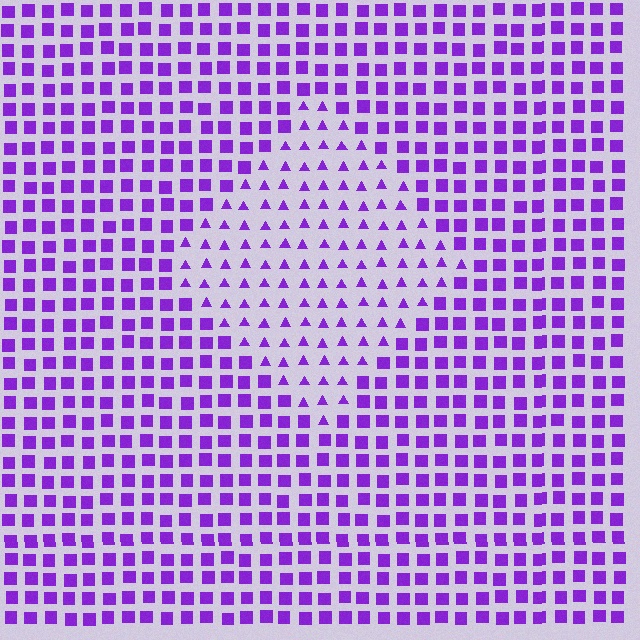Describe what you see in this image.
The image is filled with small purple elements arranged in a uniform grid. A diamond-shaped region contains triangles, while the surrounding area contains squares. The boundary is defined purely by the change in element shape.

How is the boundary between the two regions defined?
The boundary is defined by a change in element shape: triangles inside vs. squares outside. All elements share the same color and spacing.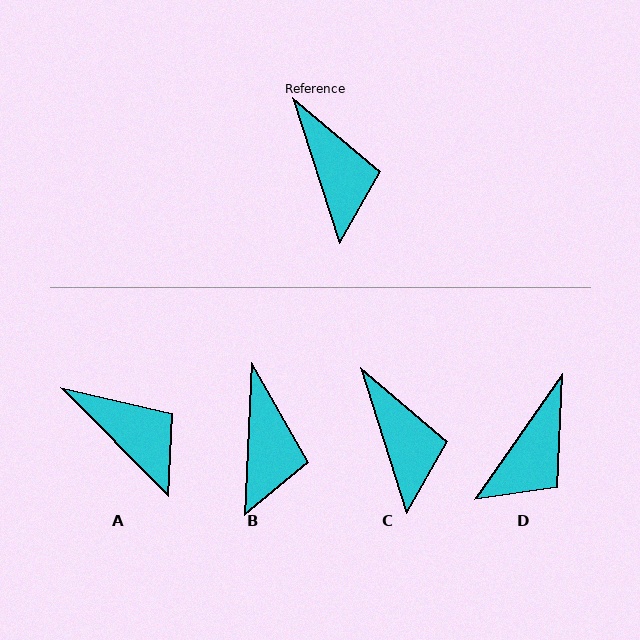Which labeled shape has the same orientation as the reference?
C.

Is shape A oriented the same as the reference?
No, it is off by about 27 degrees.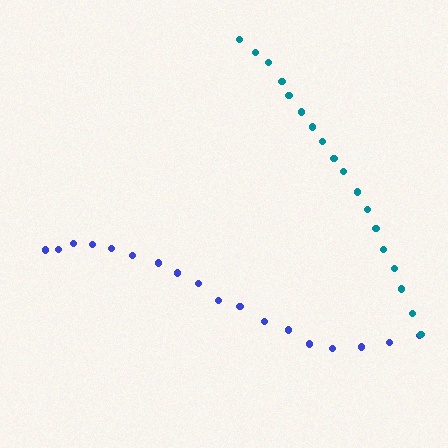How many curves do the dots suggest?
There are 2 distinct paths.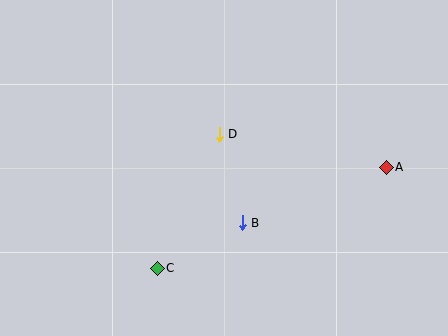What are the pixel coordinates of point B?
Point B is at (242, 223).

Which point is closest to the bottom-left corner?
Point C is closest to the bottom-left corner.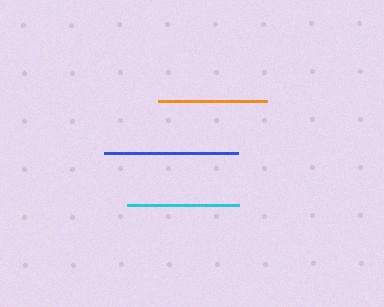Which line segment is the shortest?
The orange line is the shortest at approximately 109 pixels.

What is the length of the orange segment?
The orange segment is approximately 109 pixels long.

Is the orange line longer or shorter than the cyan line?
The cyan line is longer than the orange line.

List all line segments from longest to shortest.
From longest to shortest: blue, cyan, orange.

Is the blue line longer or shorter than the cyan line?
The blue line is longer than the cyan line.